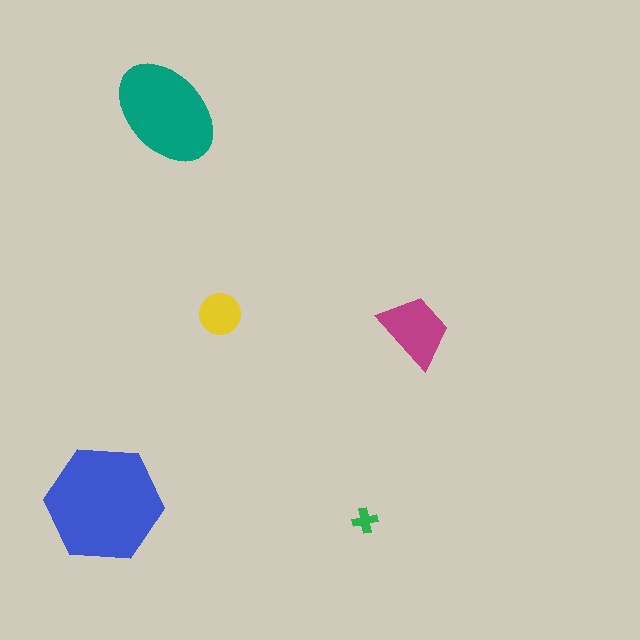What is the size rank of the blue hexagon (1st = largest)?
1st.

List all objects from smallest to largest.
The green cross, the yellow circle, the magenta trapezoid, the teal ellipse, the blue hexagon.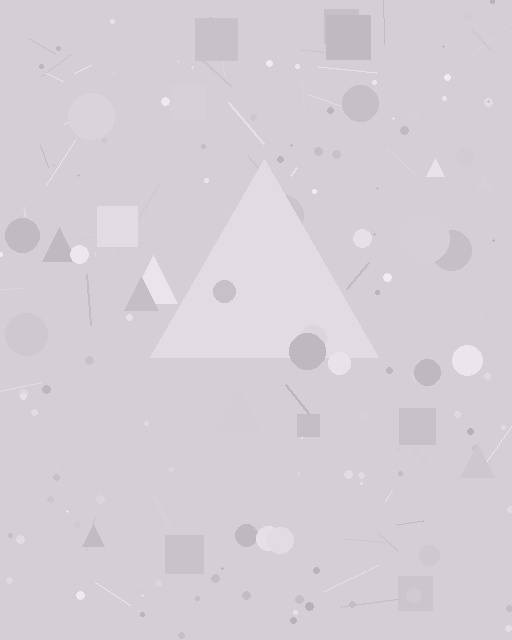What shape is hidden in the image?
A triangle is hidden in the image.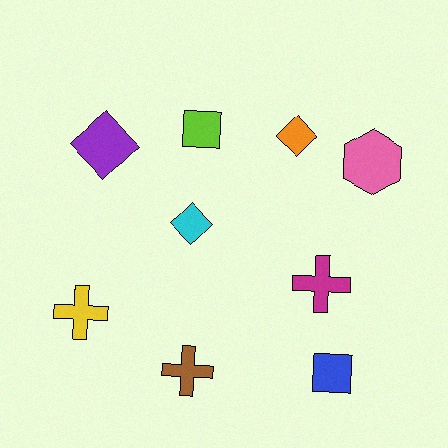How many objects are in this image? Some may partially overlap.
There are 9 objects.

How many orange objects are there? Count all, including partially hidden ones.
There is 1 orange object.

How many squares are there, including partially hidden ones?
There are 2 squares.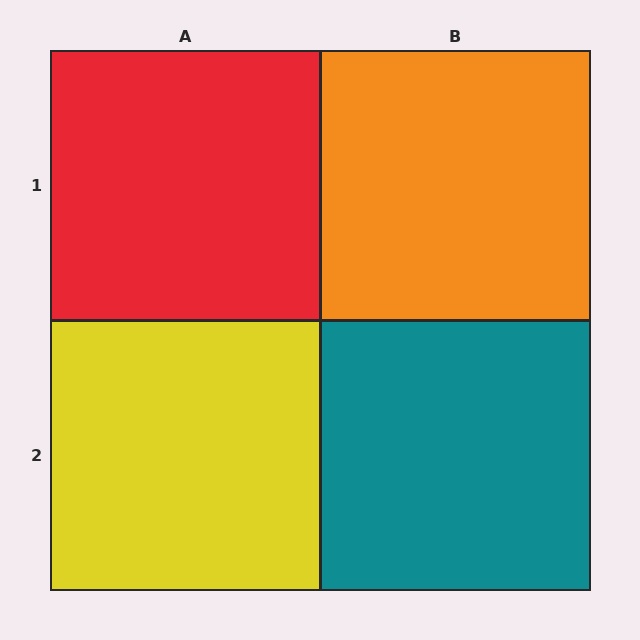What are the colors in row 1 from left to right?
Red, orange.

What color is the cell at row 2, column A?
Yellow.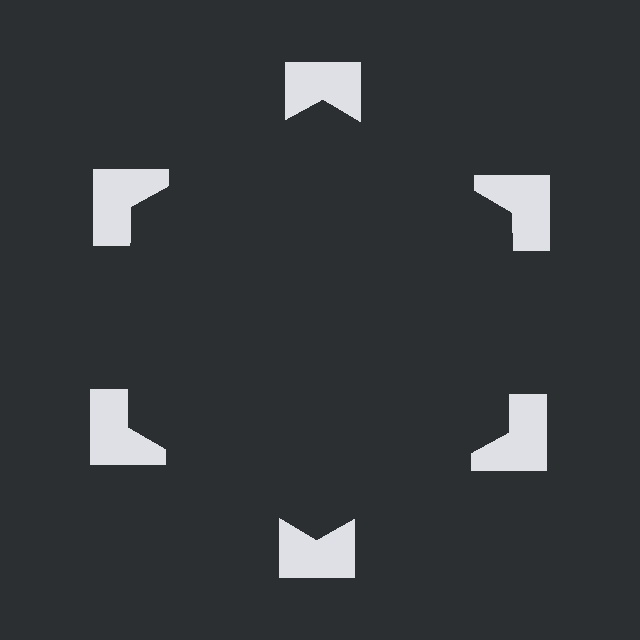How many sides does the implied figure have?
6 sides.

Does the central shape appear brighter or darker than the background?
It typically appears slightly darker than the background, even though no actual brightness change is drawn.